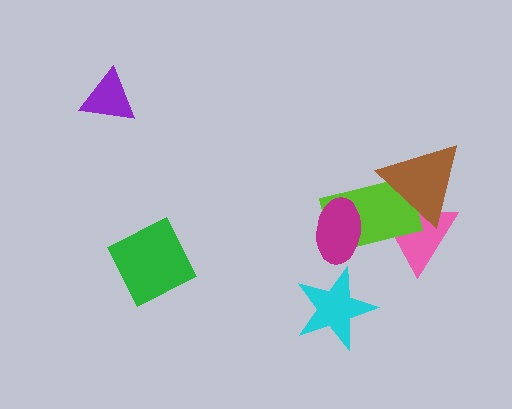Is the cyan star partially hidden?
No, no other shape covers it.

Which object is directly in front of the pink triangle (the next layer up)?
The lime rectangle is directly in front of the pink triangle.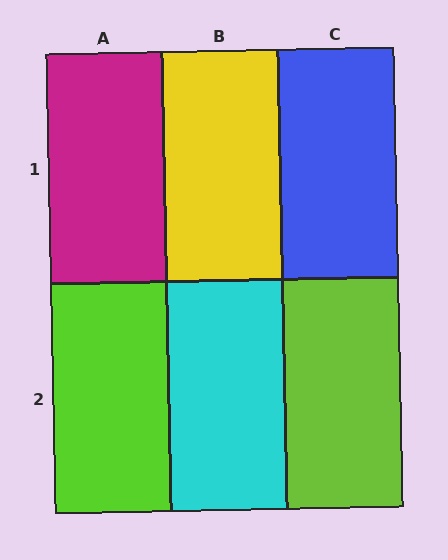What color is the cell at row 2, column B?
Cyan.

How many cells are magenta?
1 cell is magenta.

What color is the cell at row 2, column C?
Lime.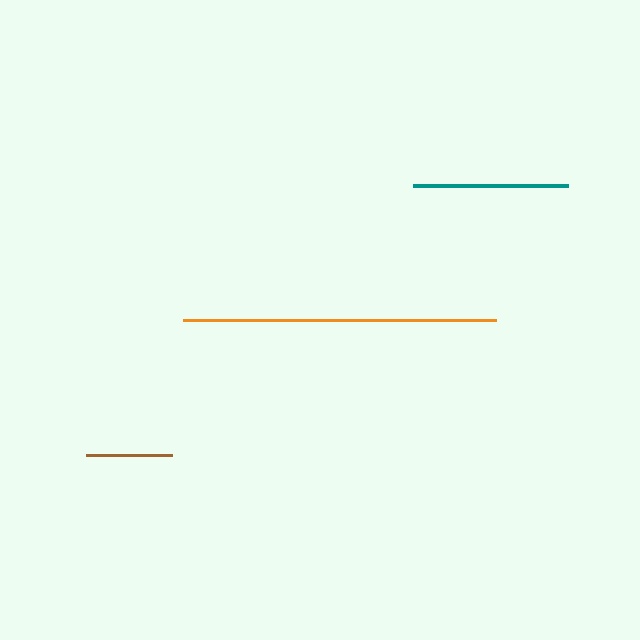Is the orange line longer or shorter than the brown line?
The orange line is longer than the brown line.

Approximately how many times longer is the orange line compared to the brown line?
The orange line is approximately 3.7 times the length of the brown line.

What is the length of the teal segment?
The teal segment is approximately 155 pixels long.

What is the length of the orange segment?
The orange segment is approximately 313 pixels long.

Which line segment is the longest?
The orange line is the longest at approximately 313 pixels.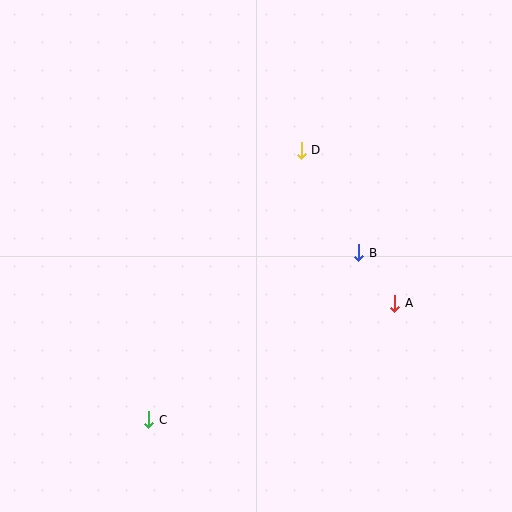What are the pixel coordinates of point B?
Point B is at (359, 253).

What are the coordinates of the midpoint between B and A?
The midpoint between B and A is at (377, 278).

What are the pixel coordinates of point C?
Point C is at (149, 420).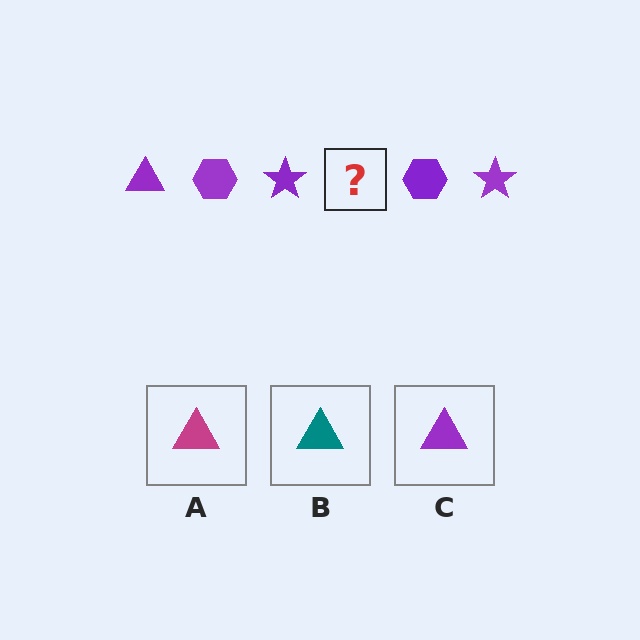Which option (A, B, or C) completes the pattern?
C.